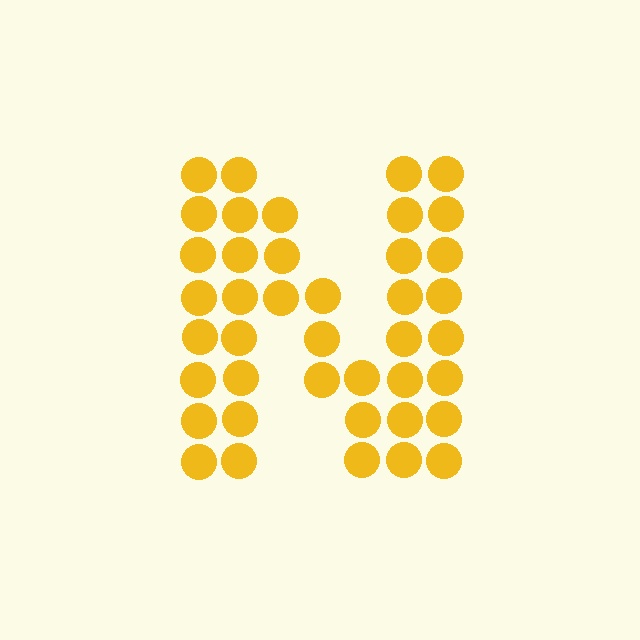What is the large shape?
The large shape is the letter N.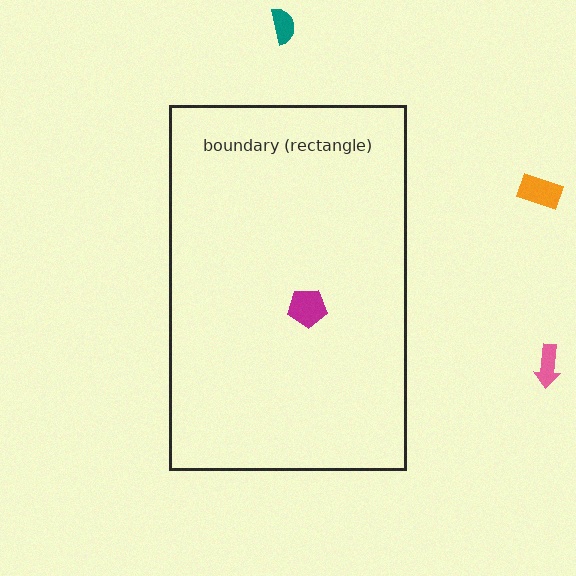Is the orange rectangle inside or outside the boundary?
Outside.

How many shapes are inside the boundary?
1 inside, 3 outside.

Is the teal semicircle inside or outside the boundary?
Outside.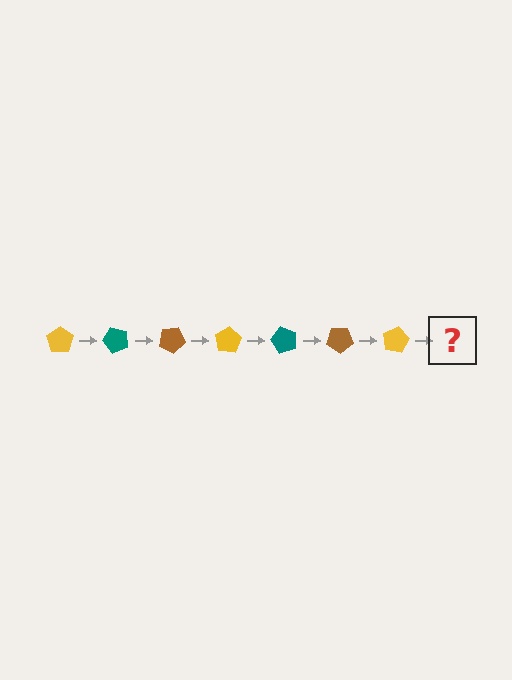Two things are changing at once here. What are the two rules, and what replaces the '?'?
The two rules are that it rotates 50 degrees each step and the color cycles through yellow, teal, and brown. The '?' should be a teal pentagon, rotated 350 degrees from the start.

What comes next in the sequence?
The next element should be a teal pentagon, rotated 350 degrees from the start.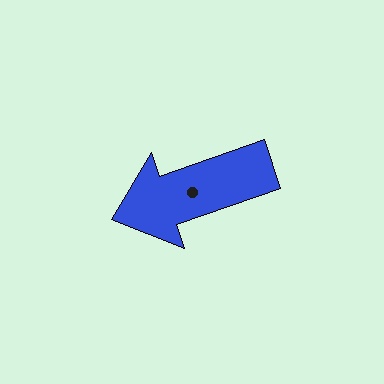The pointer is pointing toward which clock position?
Roughly 8 o'clock.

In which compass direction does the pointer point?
West.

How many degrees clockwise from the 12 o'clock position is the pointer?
Approximately 251 degrees.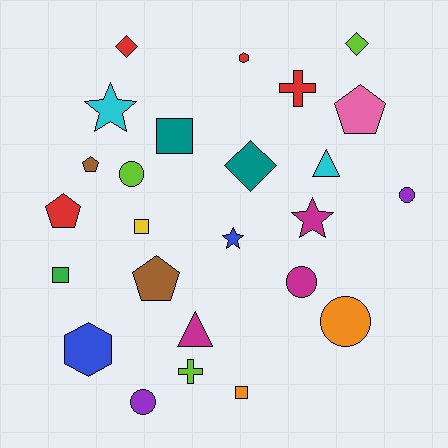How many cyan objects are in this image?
There are 2 cyan objects.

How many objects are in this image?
There are 25 objects.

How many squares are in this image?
There are 4 squares.